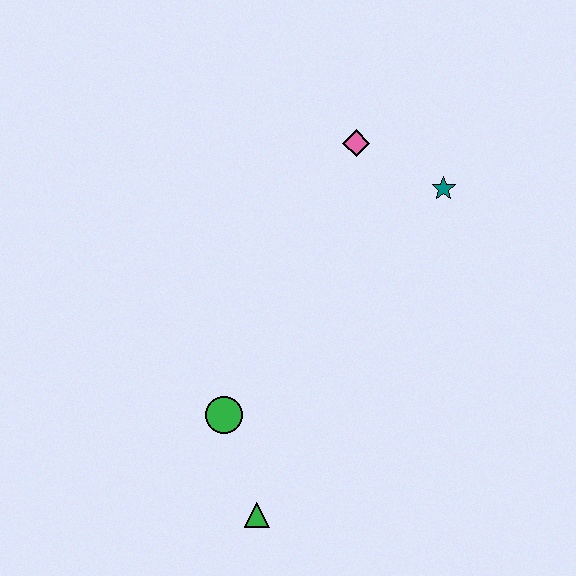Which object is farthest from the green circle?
The teal star is farthest from the green circle.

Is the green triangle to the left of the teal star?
Yes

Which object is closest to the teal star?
The pink diamond is closest to the teal star.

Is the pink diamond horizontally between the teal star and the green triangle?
Yes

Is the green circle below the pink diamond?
Yes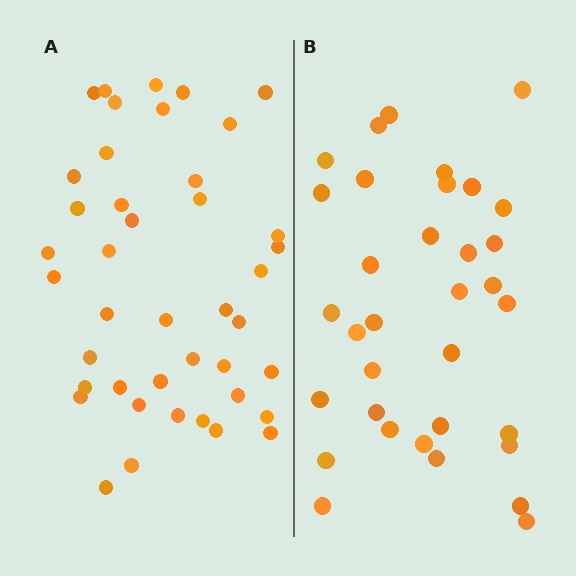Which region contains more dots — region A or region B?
Region A (the left region) has more dots.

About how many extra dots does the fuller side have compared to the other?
Region A has roughly 8 or so more dots than region B.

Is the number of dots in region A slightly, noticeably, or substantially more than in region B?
Region A has only slightly more — the two regions are fairly close. The ratio is roughly 1.2 to 1.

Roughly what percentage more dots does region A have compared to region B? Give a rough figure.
About 25% more.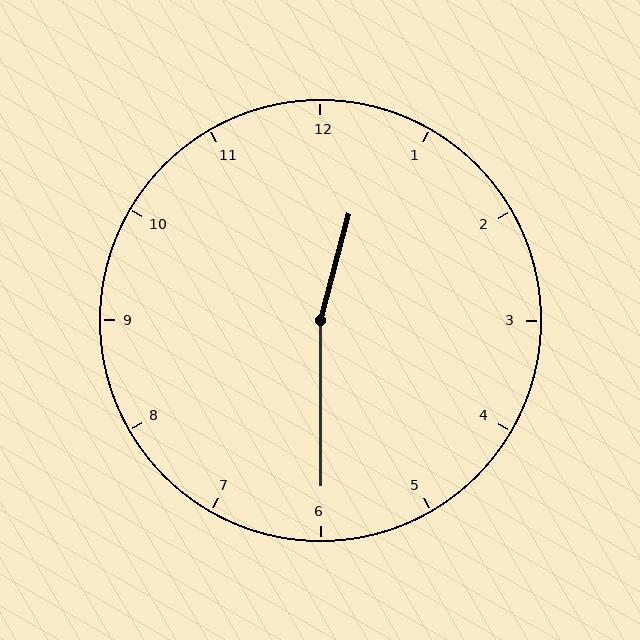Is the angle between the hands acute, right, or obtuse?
It is obtuse.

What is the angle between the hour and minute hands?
Approximately 165 degrees.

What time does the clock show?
12:30.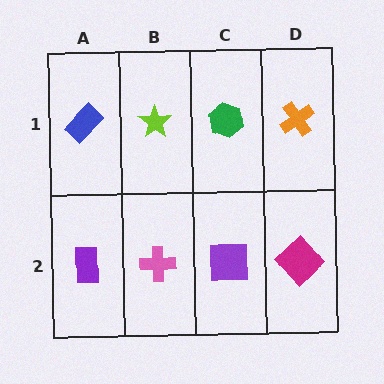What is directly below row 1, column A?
A purple rectangle.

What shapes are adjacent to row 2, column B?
A lime star (row 1, column B), a purple rectangle (row 2, column A), a purple square (row 2, column C).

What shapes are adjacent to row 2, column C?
A green hexagon (row 1, column C), a pink cross (row 2, column B), a magenta diamond (row 2, column D).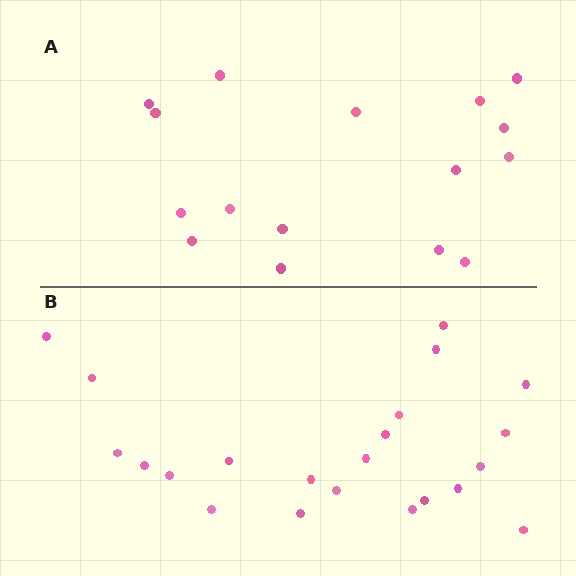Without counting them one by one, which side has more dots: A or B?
Region B (the bottom region) has more dots.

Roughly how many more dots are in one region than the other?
Region B has about 6 more dots than region A.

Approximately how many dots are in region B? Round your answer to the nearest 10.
About 20 dots. (The exact count is 22, which rounds to 20.)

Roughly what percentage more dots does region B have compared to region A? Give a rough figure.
About 40% more.